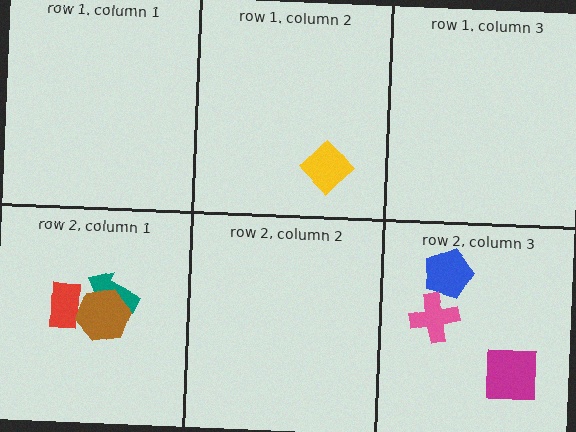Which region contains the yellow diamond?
The row 1, column 2 region.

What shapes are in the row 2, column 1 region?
The teal arrow, the red rectangle, the brown hexagon.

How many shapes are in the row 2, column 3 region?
3.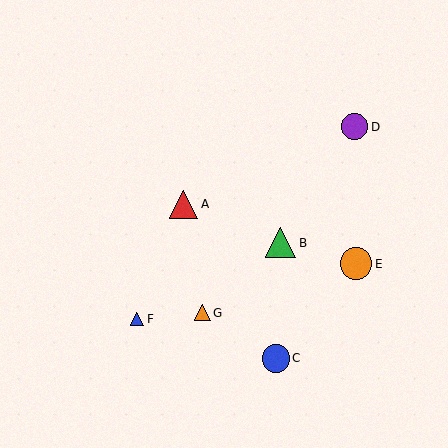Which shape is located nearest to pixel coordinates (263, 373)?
The blue circle (labeled C) at (276, 358) is nearest to that location.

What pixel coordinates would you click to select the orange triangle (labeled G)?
Click at (202, 313) to select the orange triangle G.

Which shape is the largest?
The orange circle (labeled E) is the largest.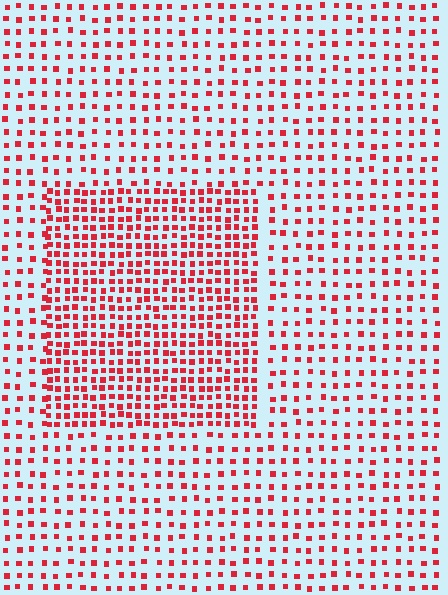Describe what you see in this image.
The image contains small red elements arranged at two different densities. A rectangle-shaped region is visible where the elements are more densely packed than the surrounding area.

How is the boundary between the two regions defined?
The boundary is defined by a change in element density (approximately 2.0x ratio). All elements are the same color, size, and shape.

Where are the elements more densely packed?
The elements are more densely packed inside the rectangle boundary.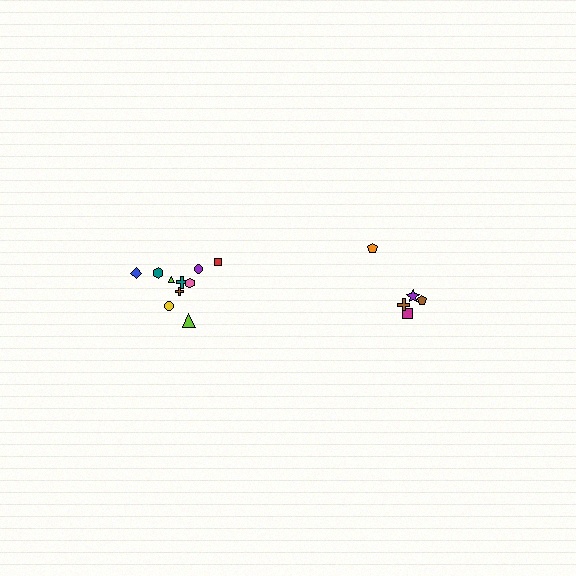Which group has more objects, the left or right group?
The left group.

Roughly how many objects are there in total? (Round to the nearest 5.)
Roughly 15 objects in total.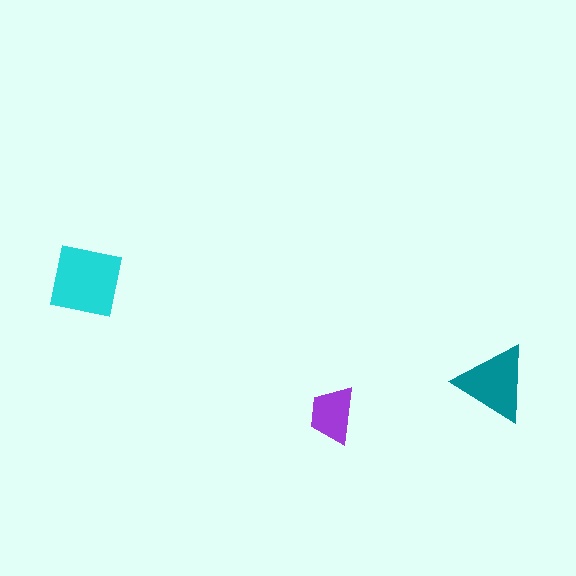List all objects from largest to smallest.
The cyan square, the teal triangle, the purple trapezoid.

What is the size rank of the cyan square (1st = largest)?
1st.